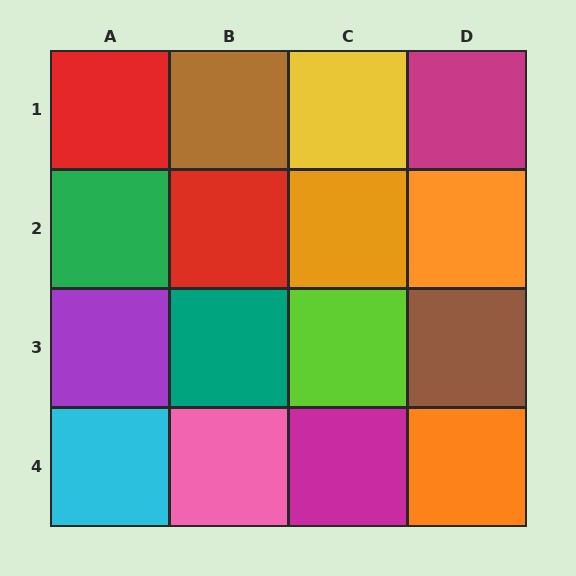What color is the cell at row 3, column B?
Teal.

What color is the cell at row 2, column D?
Orange.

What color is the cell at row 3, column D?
Brown.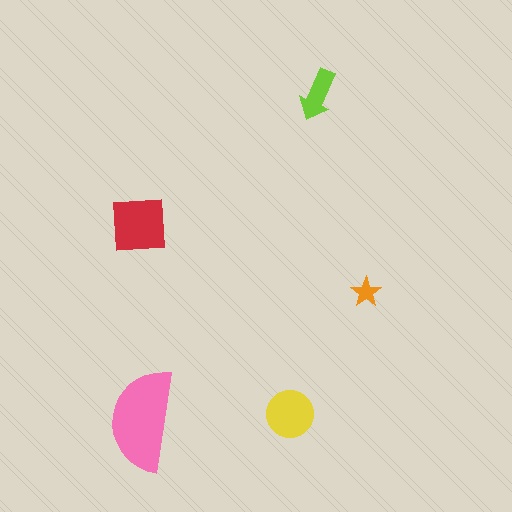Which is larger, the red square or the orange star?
The red square.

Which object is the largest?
The pink semicircle.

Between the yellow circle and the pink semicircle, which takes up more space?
The pink semicircle.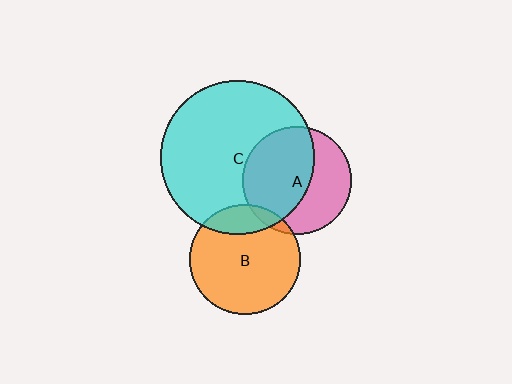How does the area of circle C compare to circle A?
Approximately 2.0 times.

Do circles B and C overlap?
Yes.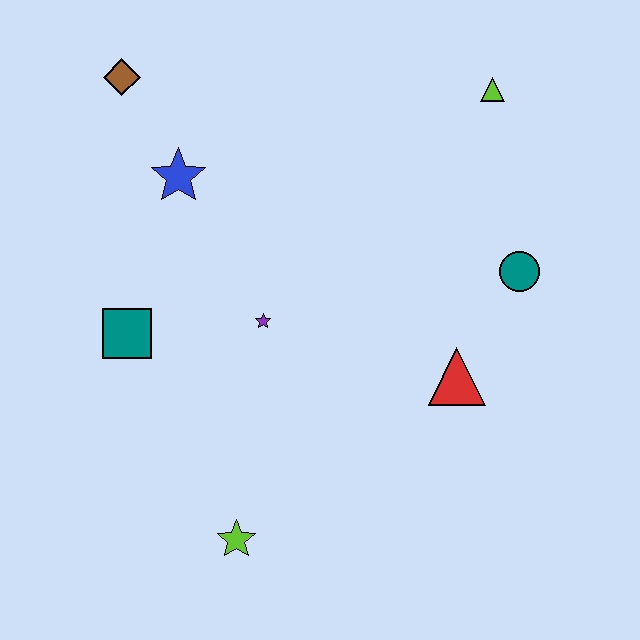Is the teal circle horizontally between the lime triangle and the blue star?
No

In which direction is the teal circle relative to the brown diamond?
The teal circle is to the right of the brown diamond.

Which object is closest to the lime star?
The purple star is closest to the lime star.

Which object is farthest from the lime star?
The lime triangle is farthest from the lime star.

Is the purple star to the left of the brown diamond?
No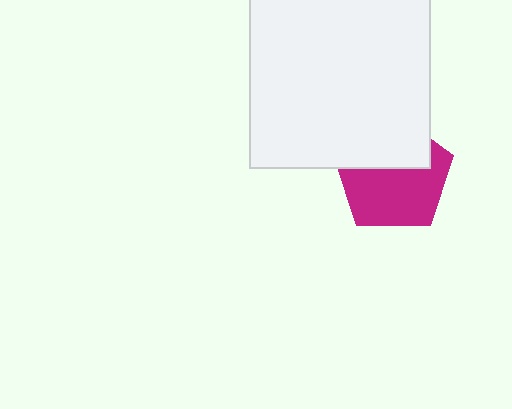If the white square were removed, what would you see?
You would see the complete magenta pentagon.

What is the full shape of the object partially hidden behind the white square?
The partially hidden object is a magenta pentagon.